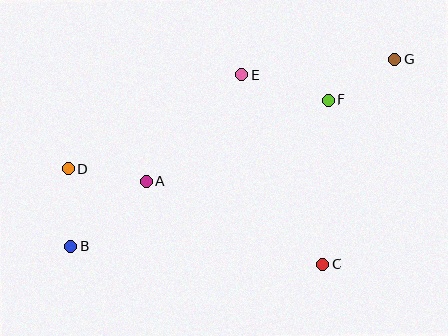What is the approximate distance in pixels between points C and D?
The distance between C and D is approximately 272 pixels.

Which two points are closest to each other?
Points B and D are closest to each other.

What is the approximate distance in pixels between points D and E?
The distance between D and E is approximately 197 pixels.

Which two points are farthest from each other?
Points B and G are farthest from each other.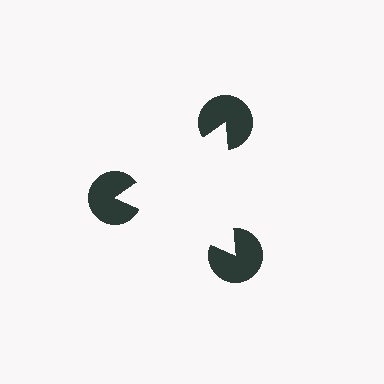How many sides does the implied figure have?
3 sides.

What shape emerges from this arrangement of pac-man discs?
An illusory triangle — its edges are inferred from the aligned wedge cuts in the pac-man discs, not physically drawn.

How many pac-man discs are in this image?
There are 3 — one at each vertex of the illusory triangle.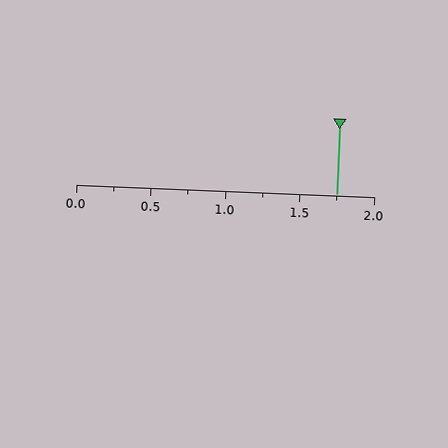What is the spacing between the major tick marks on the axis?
The major ticks are spaced 0.5 apart.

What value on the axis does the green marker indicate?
The marker indicates approximately 1.75.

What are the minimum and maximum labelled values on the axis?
The axis runs from 0.0 to 2.0.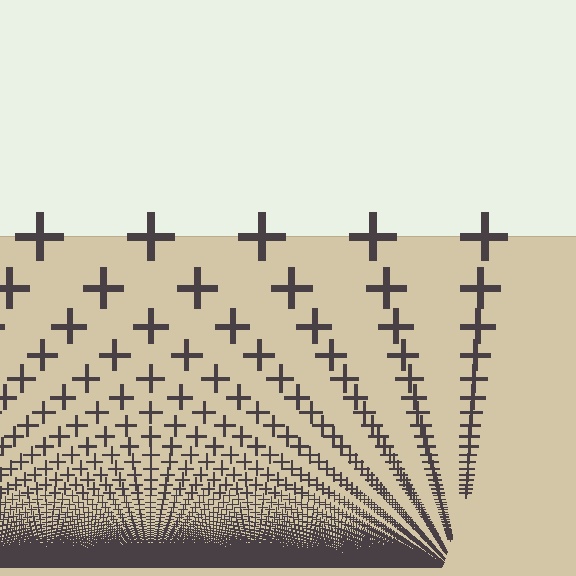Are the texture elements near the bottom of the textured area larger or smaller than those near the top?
Smaller. The gradient is inverted — elements near the bottom are smaller and denser.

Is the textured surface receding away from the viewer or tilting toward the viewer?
The surface appears to tilt toward the viewer. Texture elements get larger and sparser toward the top.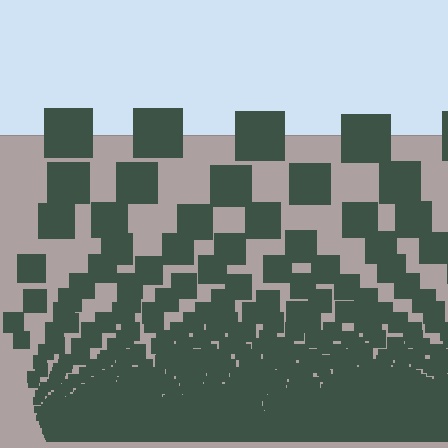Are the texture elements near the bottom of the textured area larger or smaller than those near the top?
Smaller. The gradient is inverted — elements near the bottom are smaller and denser.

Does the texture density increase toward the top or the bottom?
Density increases toward the bottom.